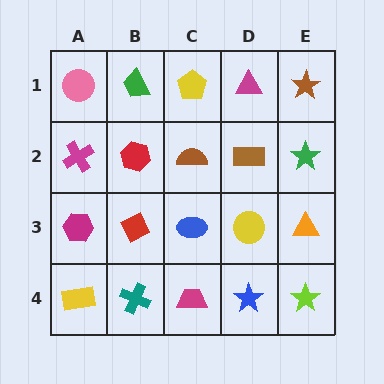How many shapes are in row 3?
5 shapes.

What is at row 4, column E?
A lime star.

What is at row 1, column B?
A green trapezoid.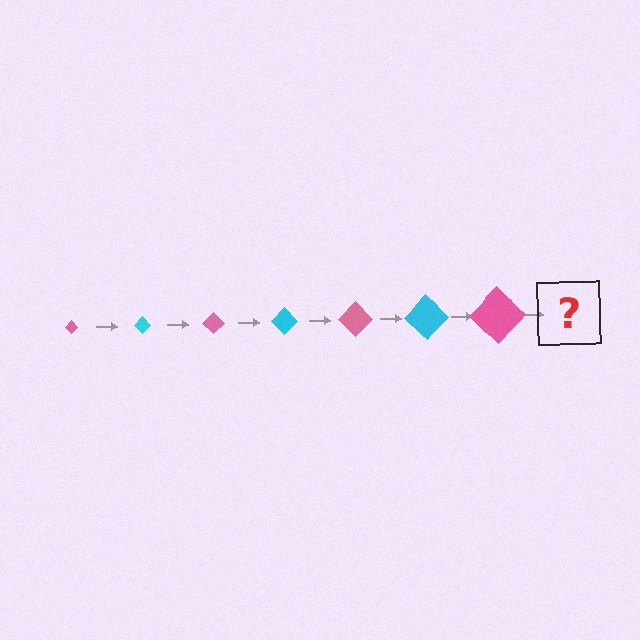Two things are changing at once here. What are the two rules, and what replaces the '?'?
The two rules are that the diamond grows larger each step and the color cycles through pink and cyan. The '?' should be a cyan diamond, larger than the previous one.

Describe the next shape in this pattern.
It should be a cyan diamond, larger than the previous one.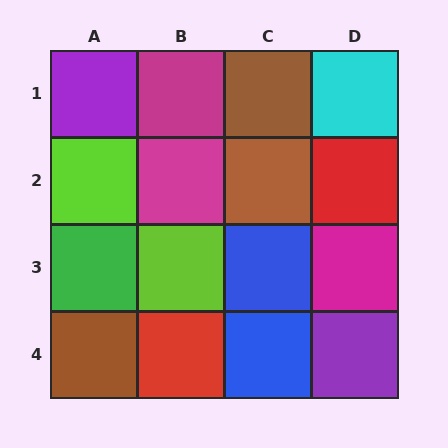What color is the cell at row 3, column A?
Green.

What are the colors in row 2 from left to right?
Lime, magenta, brown, red.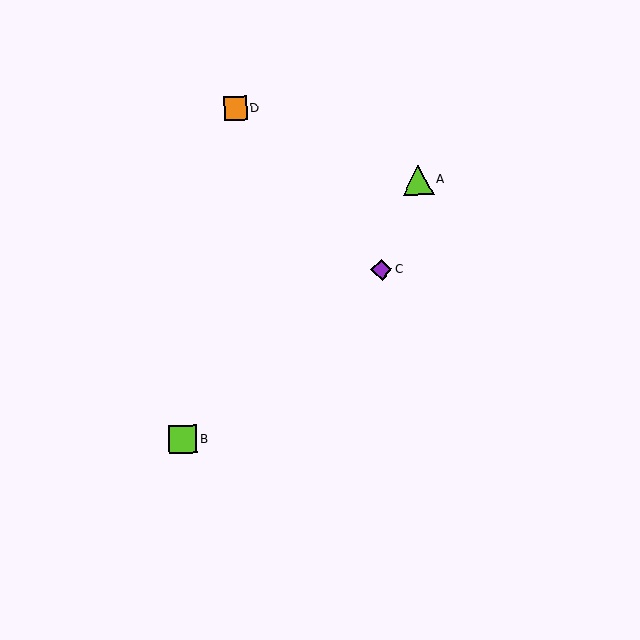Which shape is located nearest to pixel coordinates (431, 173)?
The lime triangle (labeled A) at (418, 180) is nearest to that location.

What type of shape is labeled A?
Shape A is a lime triangle.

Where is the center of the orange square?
The center of the orange square is at (235, 108).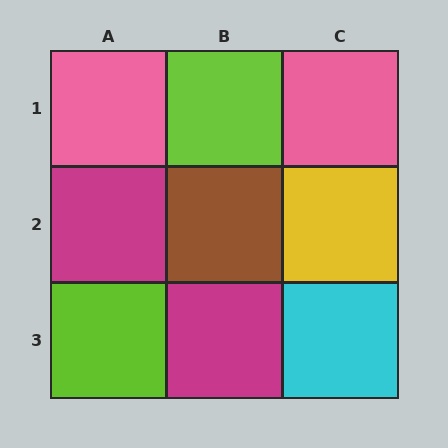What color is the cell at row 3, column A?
Lime.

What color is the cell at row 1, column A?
Pink.